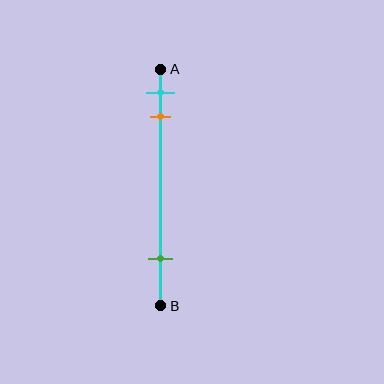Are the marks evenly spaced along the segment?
No, the marks are not evenly spaced.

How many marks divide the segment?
There are 3 marks dividing the segment.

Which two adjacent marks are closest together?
The cyan and orange marks are the closest adjacent pair.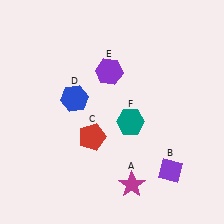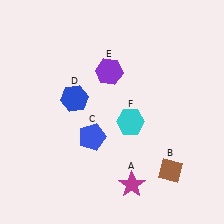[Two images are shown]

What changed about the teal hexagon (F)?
In Image 1, F is teal. In Image 2, it changed to cyan.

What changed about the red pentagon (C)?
In Image 1, C is red. In Image 2, it changed to blue.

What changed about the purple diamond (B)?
In Image 1, B is purple. In Image 2, it changed to brown.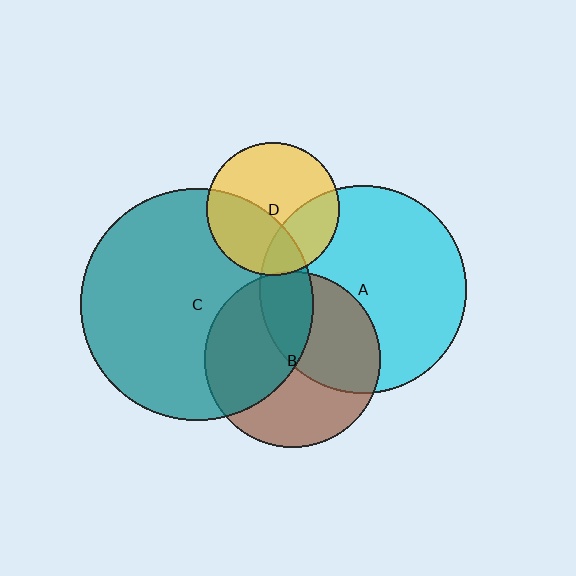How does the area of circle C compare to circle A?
Approximately 1.3 times.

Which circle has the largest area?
Circle C (teal).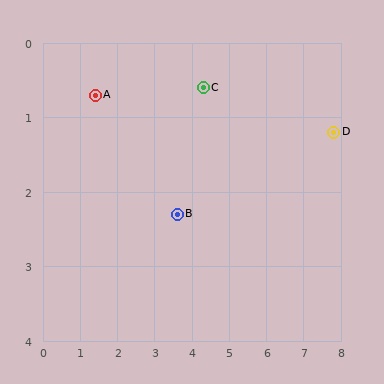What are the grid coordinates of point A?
Point A is at approximately (1.4, 0.7).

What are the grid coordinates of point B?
Point B is at approximately (3.6, 2.3).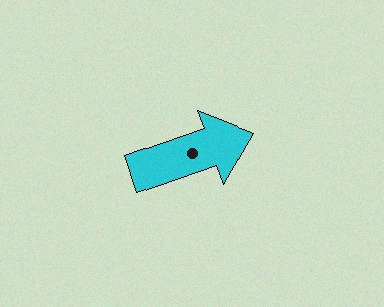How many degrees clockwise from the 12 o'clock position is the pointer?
Approximately 71 degrees.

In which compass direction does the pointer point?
East.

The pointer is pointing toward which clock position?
Roughly 2 o'clock.